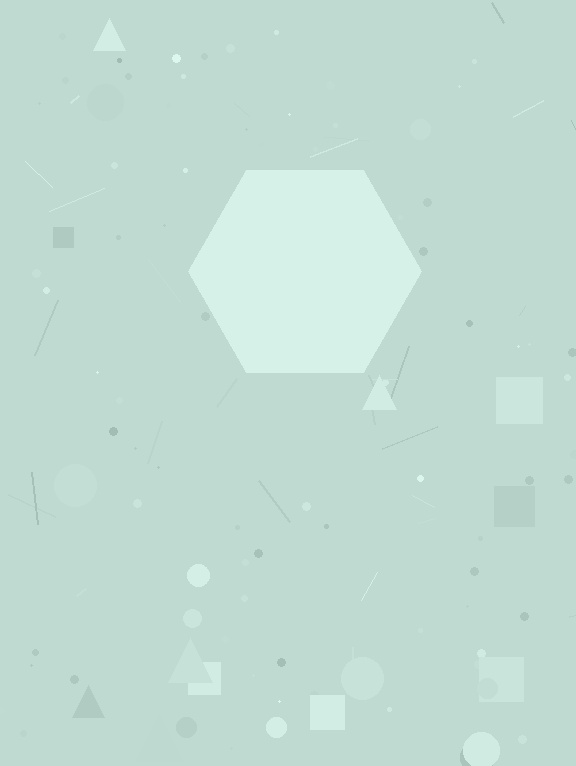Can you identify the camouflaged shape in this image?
The camouflaged shape is a hexagon.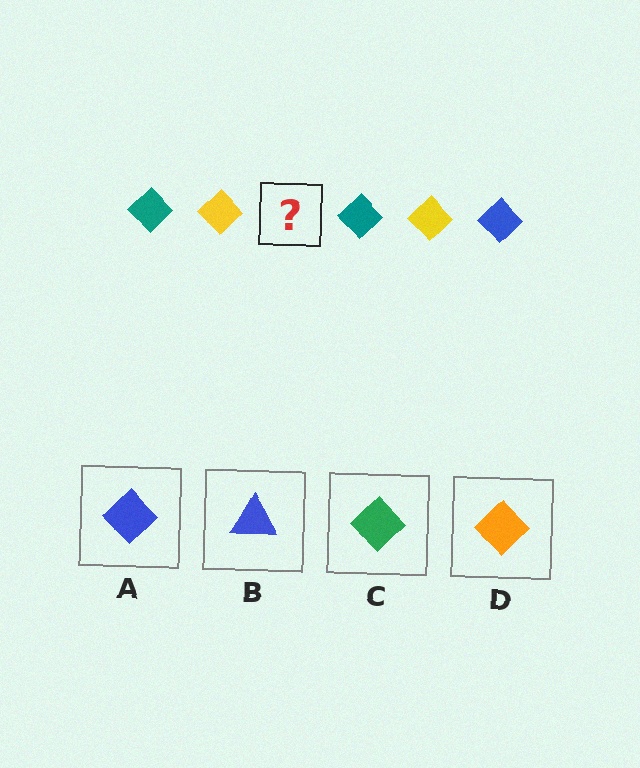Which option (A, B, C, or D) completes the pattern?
A.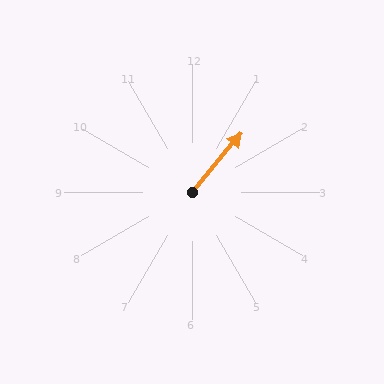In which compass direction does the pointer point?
Northeast.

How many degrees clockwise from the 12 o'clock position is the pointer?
Approximately 40 degrees.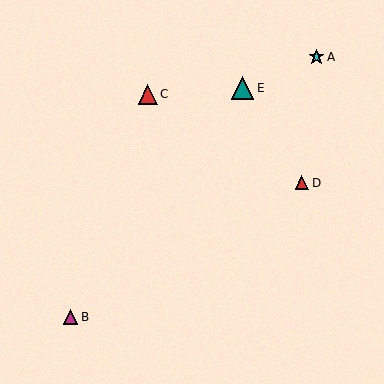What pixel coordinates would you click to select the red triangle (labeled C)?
Click at (148, 94) to select the red triangle C.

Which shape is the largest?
The teal triangle (labeled E) is the largest.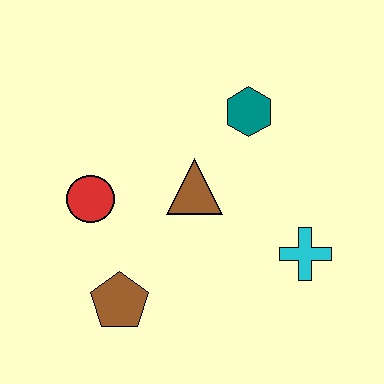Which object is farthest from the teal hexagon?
The brown pentagon is farthest from the teal hexagon.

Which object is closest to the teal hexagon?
The brown triangle is closest to the teal hexagon.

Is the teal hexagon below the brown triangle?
No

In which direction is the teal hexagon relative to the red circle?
The teal hexagon is to the right of the red circle.